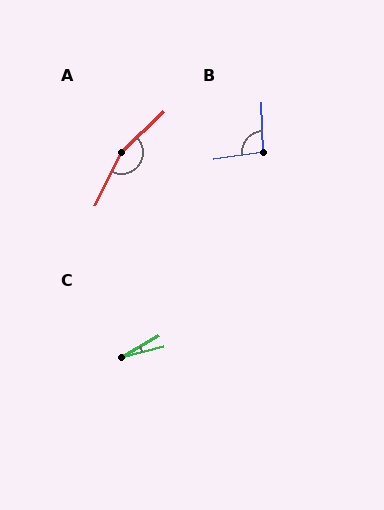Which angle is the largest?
A, at approximately 161 degrees.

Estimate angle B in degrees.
Approximately 97 degrees.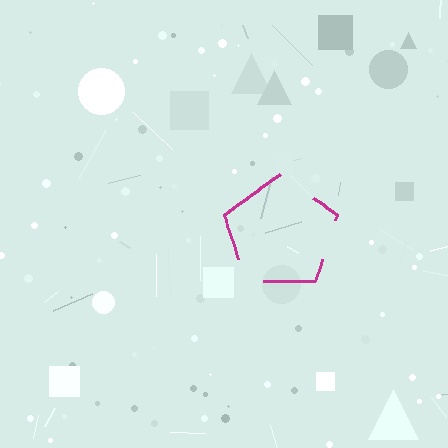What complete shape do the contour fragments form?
The contour fragments form a pentagon.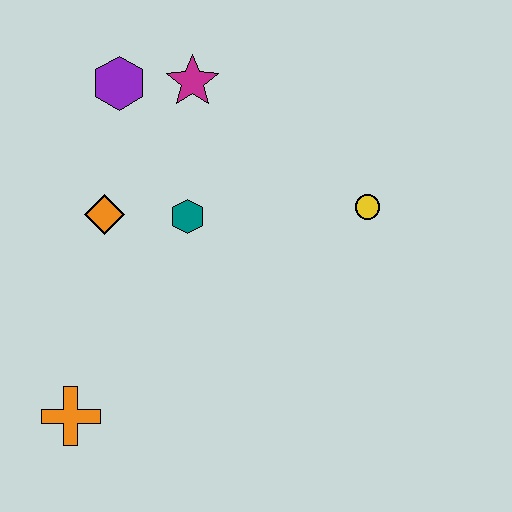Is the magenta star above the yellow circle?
Yes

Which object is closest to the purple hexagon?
The magenta star is closest to the purple hexagon.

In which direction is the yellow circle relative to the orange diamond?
The yellow circle is to the right of the orange diamond.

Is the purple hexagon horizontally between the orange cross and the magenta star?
Yes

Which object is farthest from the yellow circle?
The orange cross is farthest from the yellow circle.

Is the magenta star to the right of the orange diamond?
Yes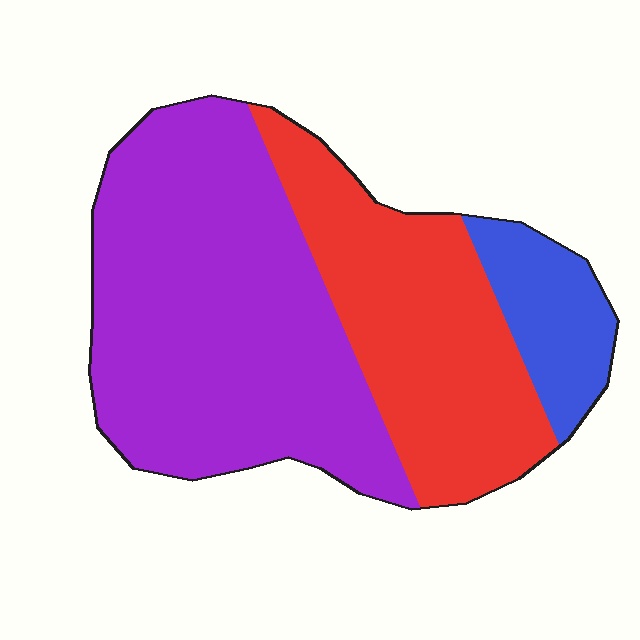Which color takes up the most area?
Purple, at roughly 55%.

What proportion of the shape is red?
Red takes up about one third (1/3) of the shape.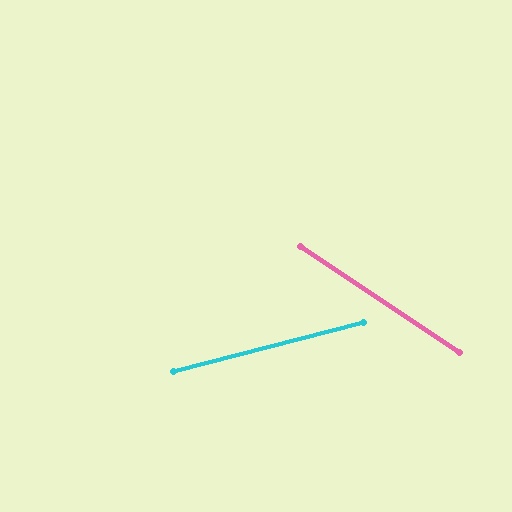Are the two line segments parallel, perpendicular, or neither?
Neither parallel nor perpendicular — they differ by about 48°.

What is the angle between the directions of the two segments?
Approximately 48 degrees.